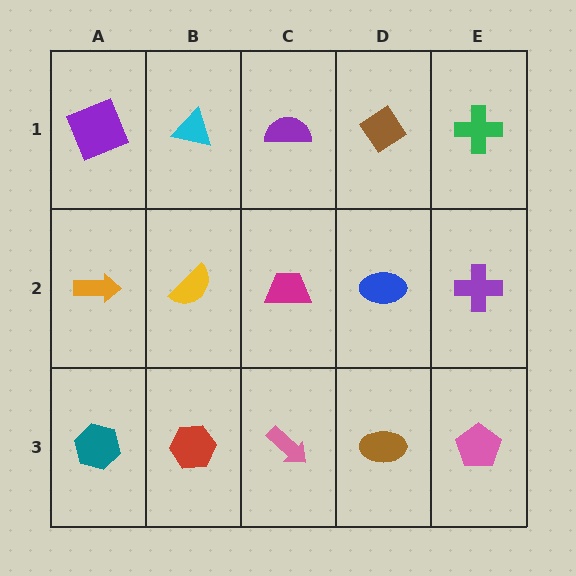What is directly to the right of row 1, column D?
A green cross.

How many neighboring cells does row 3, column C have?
3.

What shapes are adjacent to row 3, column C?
A magenta trapezoid (row 2, column C), a red hexagon (row 3, column B), a brown ellipse (row 3, column D).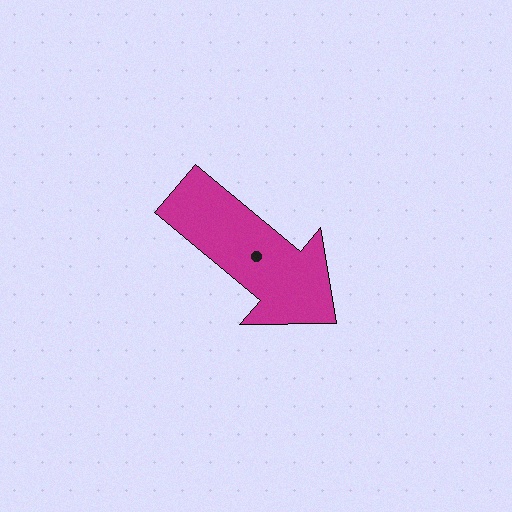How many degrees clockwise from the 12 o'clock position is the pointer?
Approximately 130 degrees.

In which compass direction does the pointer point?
Southeast.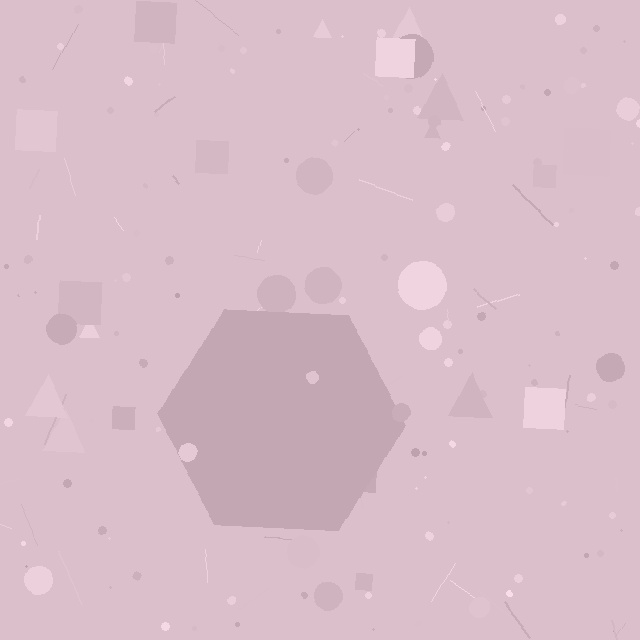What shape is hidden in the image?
A hexagon is hidden in the image.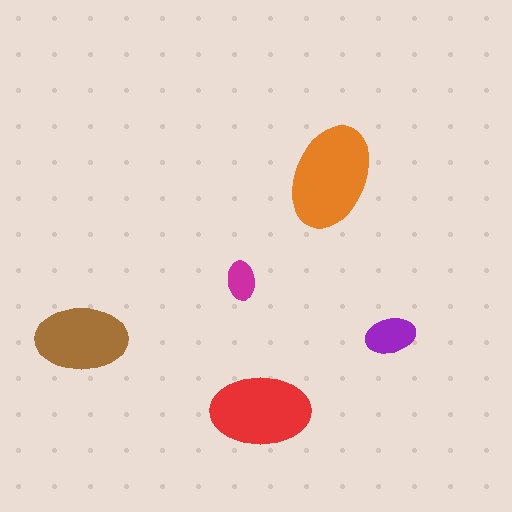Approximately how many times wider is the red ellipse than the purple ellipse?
About 2 times wider.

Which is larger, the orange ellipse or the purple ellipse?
The orange one.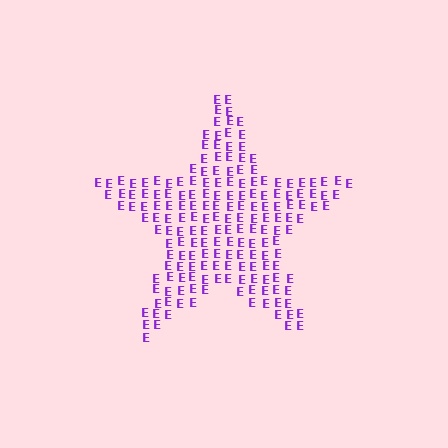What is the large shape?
The large shape is a star.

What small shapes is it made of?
It is made of small letter E's.